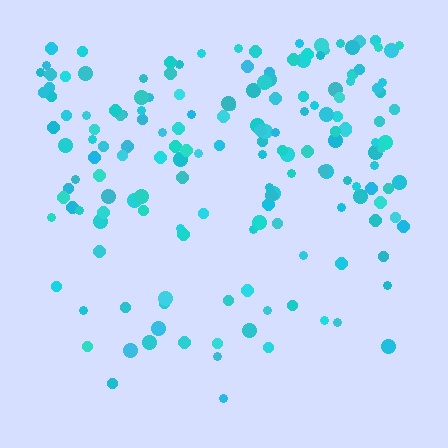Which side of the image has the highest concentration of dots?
The top.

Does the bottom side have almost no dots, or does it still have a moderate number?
Still a moderate number, just noticeably fewer than the top.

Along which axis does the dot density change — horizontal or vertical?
Vertical.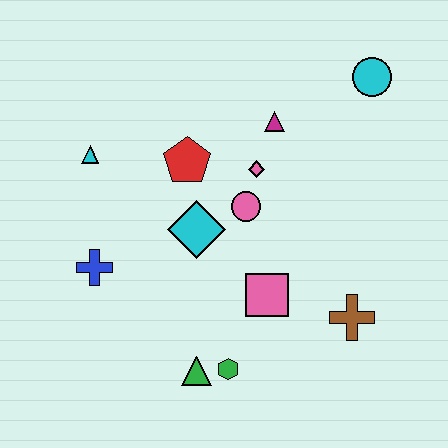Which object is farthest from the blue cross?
The cyan circle is farthest from the blue cross.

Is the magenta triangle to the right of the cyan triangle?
Yes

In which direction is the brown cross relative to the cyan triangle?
The brown cross is to the right of the cyan triangle.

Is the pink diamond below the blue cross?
No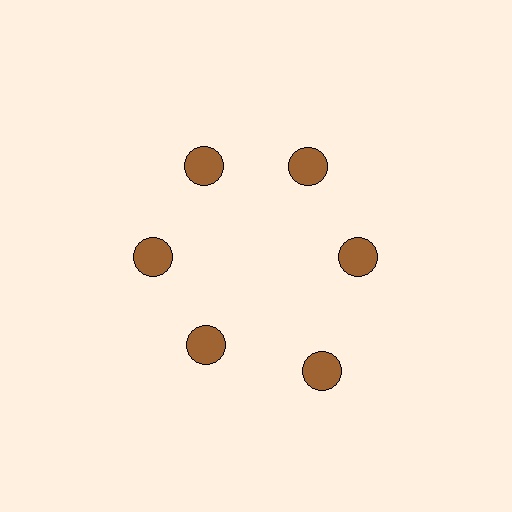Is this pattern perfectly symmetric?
No. The 6 brown circles are arranged in a ring, but one element near the 5 o'clock position is pushed outward from the center, breaking the 6-fold rotational symmetry.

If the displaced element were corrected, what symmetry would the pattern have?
It would have 6-fold rotational symmetry — the pattern would map onto itself every 60 degrees.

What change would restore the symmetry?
The symmetry would be restored by moving it inward, back onto the ring so that all 6 circles sit at equal angles and equal distance from the center.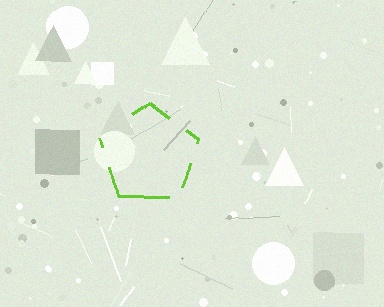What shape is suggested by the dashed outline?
The dashed outline suggests a pentagon.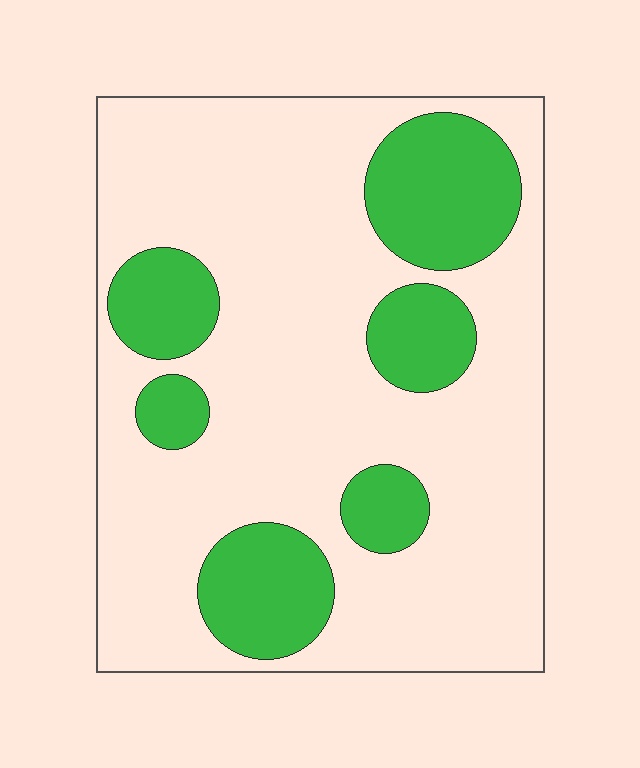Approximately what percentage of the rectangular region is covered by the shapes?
Approximately 25%.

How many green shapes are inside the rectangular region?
6.